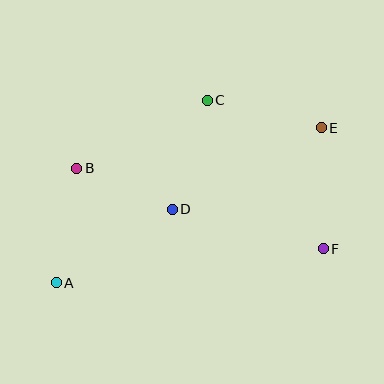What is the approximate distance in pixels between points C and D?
The distance between C and D is approximately 114 pixels.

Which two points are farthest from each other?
Points A and E are farthest from each other.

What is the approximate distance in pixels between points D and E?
The distance between D and E is approximately 170 pixels.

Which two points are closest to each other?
Points B and D are closest to each other.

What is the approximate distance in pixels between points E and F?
The distance between E and F is approximately 121 pixels.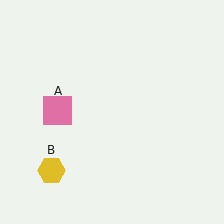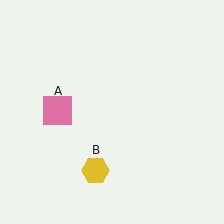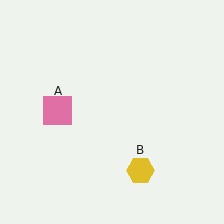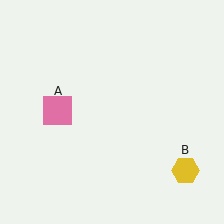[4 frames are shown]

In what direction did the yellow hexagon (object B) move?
The yellow hexagon (object B) moved right.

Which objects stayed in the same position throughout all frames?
Pink square (object A) remained stationary.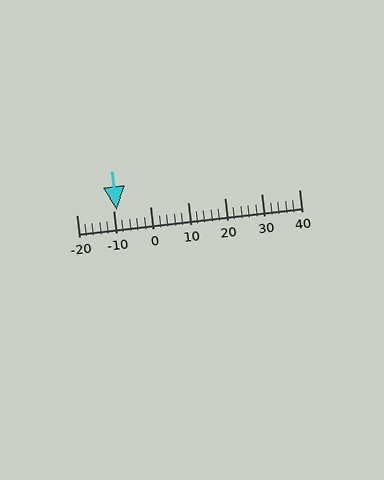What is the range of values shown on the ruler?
The ruler shows values from -20 to 40.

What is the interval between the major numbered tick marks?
The major tick marks are spaced 10 units apart.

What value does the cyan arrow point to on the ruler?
The cyan arrow points to approximately -9.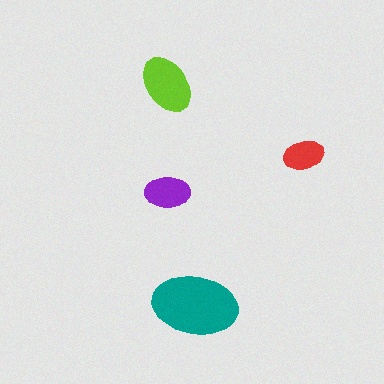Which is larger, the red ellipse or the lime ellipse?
The lime one.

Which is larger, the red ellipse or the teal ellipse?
The teal one.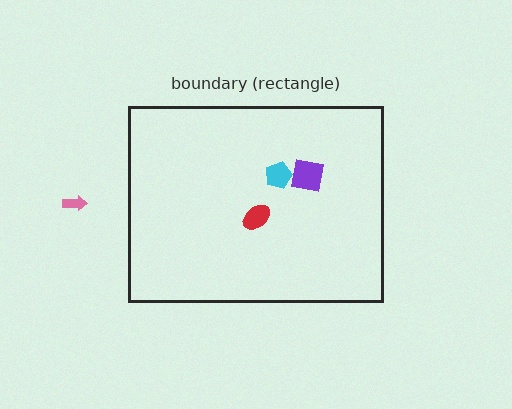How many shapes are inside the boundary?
3 inside, 1 outside.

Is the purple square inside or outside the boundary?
Inside.